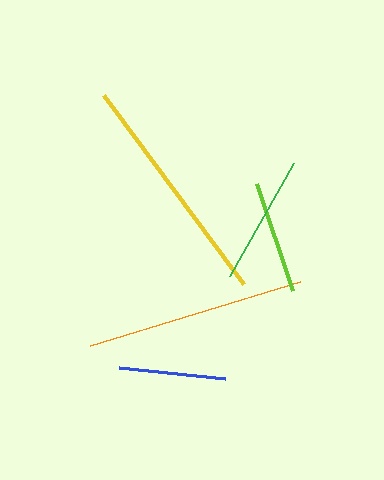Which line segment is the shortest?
The blue line is the shortest at approximately 106 pixels.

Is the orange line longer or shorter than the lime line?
The orange line is longer than the lime line.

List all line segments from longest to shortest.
From longest to shortest: yellow, orange, green, lime, blue.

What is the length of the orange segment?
The orange segment is approximately 219 pixels long.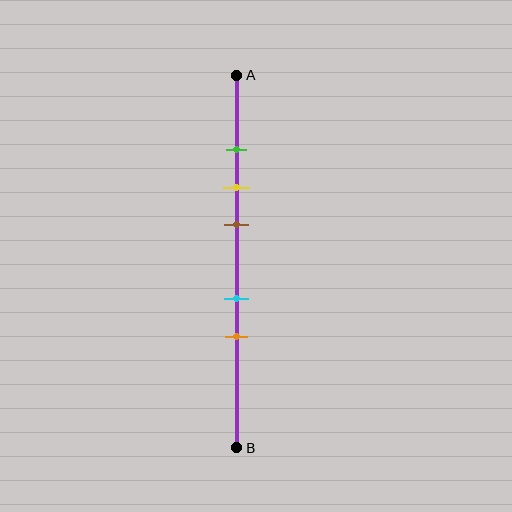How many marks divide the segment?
There are 5 marks dividing the segment.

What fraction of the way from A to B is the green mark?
The green mark is approximately 20% (0.2) of the way from A to B.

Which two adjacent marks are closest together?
The green and yellow marks are the closest adjacent pair.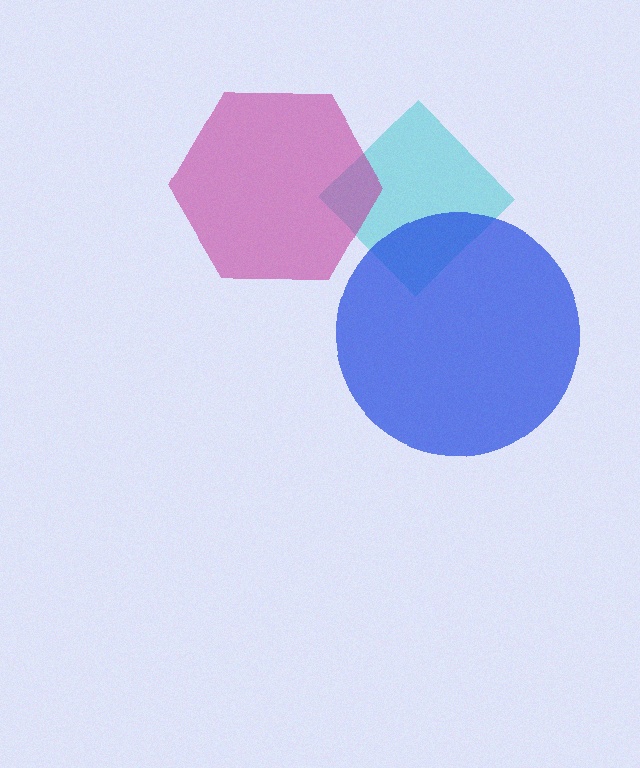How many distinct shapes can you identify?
There are 3 distinct shapes: a cyan diamond, a blue circle, a magenta hexagon.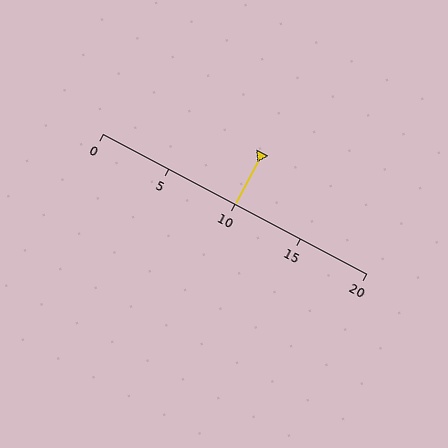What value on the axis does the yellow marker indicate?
The marker indicates approximately 10.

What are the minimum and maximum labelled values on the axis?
The axis runs from 0 to 20.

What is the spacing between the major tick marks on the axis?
The major ticks are spaced 5 apart.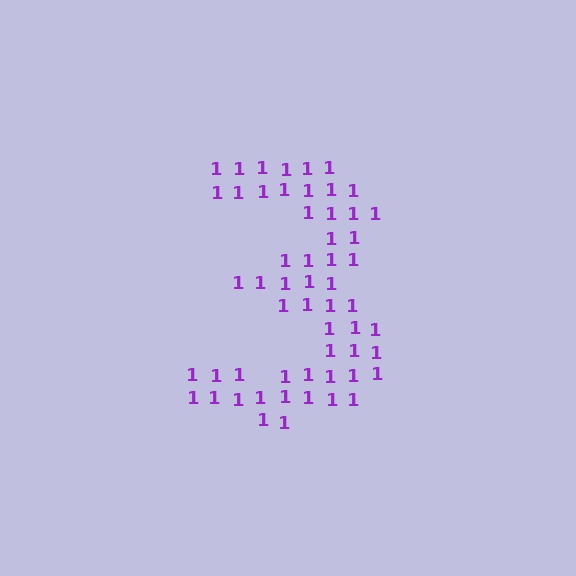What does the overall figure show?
The overall figure shows the digit 3.